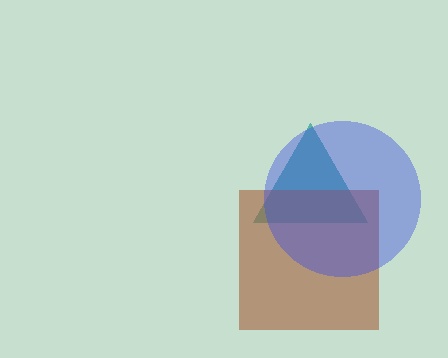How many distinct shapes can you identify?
There are 3 distinct shapes: a teal triangle, a brown square, a blue circle.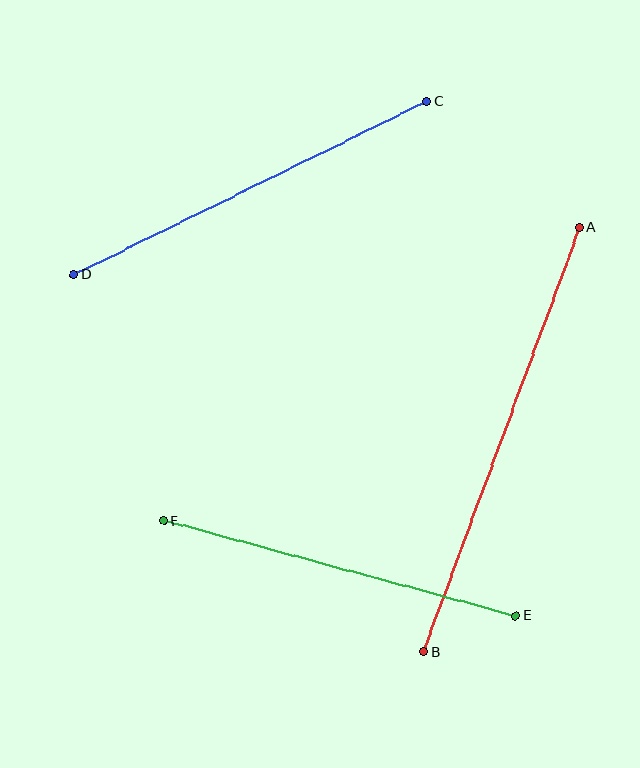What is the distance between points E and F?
The distance is approximately 365 pixels.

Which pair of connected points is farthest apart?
Points A and B are farthest apart.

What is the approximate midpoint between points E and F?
The midpoint is at approximately (340, 568) pixels.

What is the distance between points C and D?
The distance is approximately 394 pixels.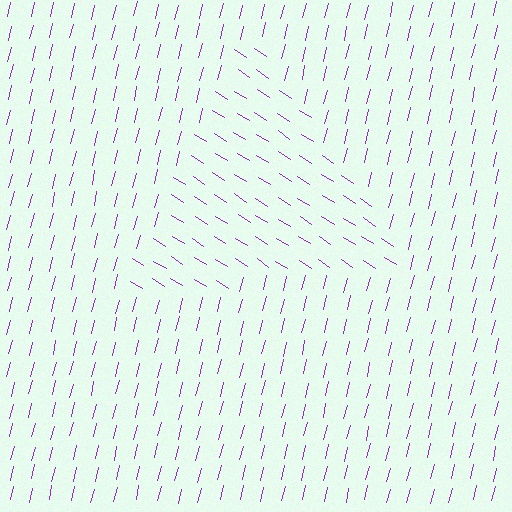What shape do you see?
I see a triangle.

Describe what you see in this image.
The image is filled with small purple line segments. A triangle region in the image has lines oriented differently from the surrounding lines, creating a visible texture boundary.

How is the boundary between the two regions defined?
The boundary is defined purely by a change in line orientation (approximately 71 degrees difference). All lines are the same color and thickness.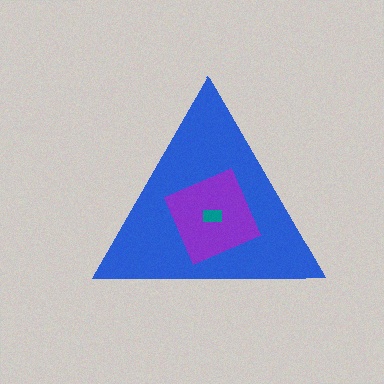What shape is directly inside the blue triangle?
The purple square.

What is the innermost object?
The teal rectangle.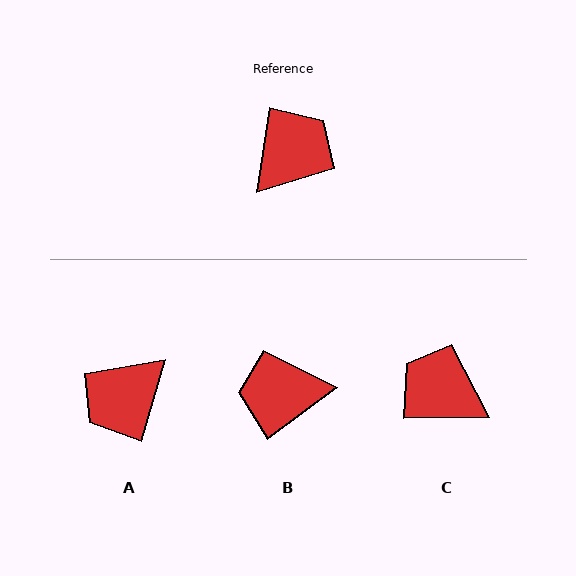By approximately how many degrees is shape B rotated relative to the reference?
Approximately 136 degrees counter-clockwise.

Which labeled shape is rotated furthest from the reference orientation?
A, about 173 degrees away.